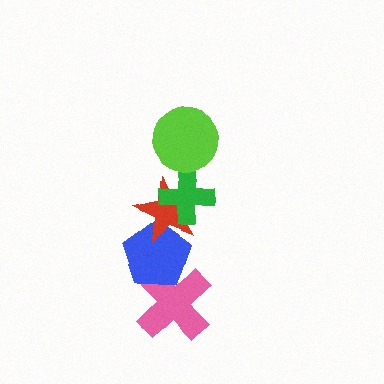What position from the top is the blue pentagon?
The blue pentagon is 4th from the top.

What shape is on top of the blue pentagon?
The red star is on top of the blue pentagon.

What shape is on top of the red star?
The green cross is on top of the red star.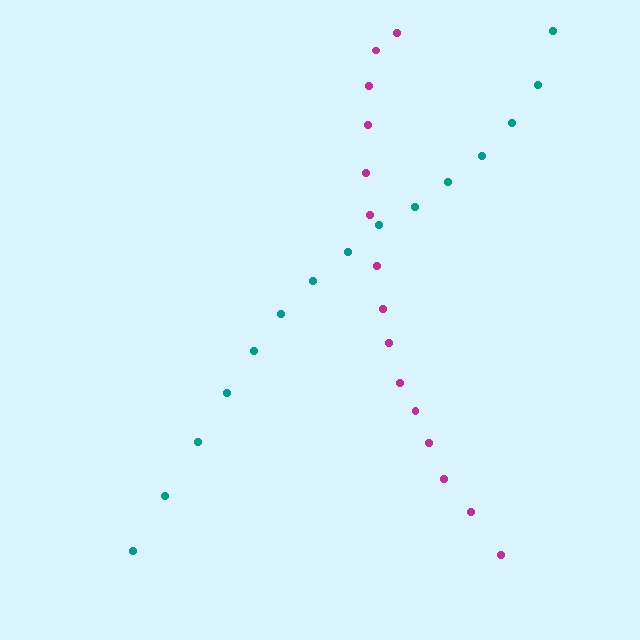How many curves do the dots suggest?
There are 2 distinct paths.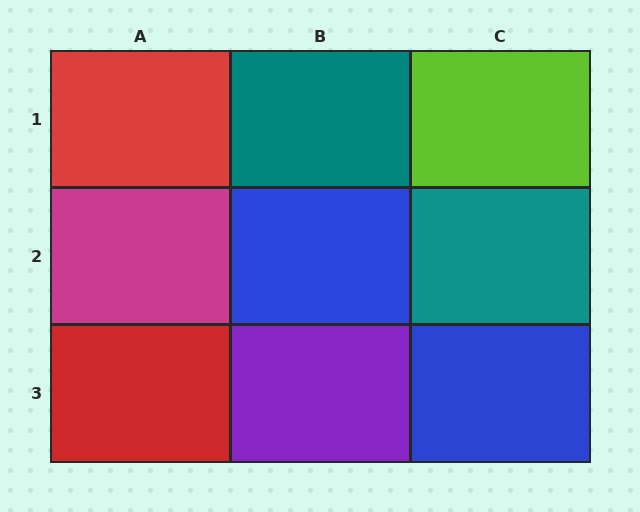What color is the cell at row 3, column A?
Red.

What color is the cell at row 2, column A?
Magenta.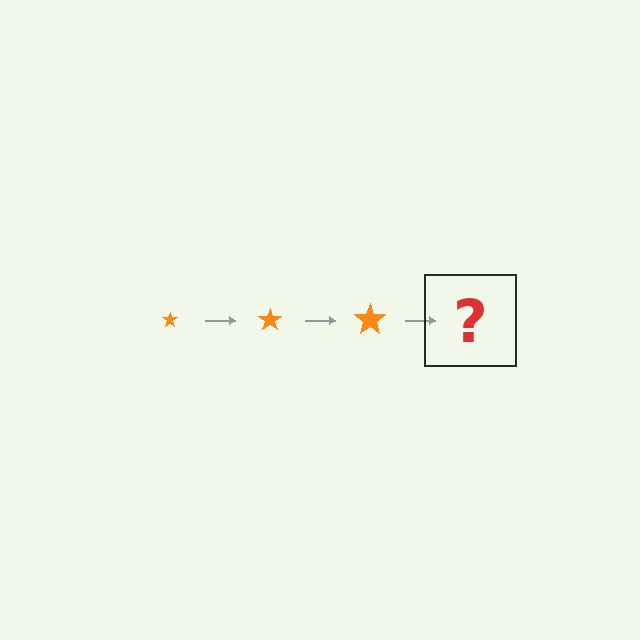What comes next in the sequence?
The next element should be an orange star, larger than the previous one.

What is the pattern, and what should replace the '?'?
The pattern is that the star gets progressively larger each step. The '?' should be an orange star, larger than the previous one.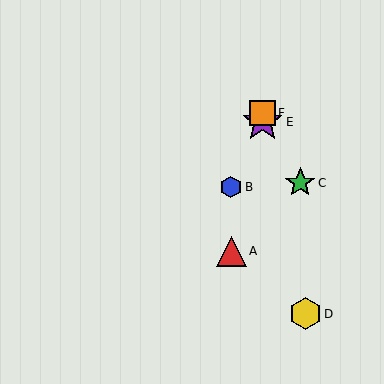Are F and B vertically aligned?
No, F is at x≈262 and B is at x≈231.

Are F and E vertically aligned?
Yes, both are at x≈262.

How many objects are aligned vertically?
2 objects (E, F) are aligned vertically.